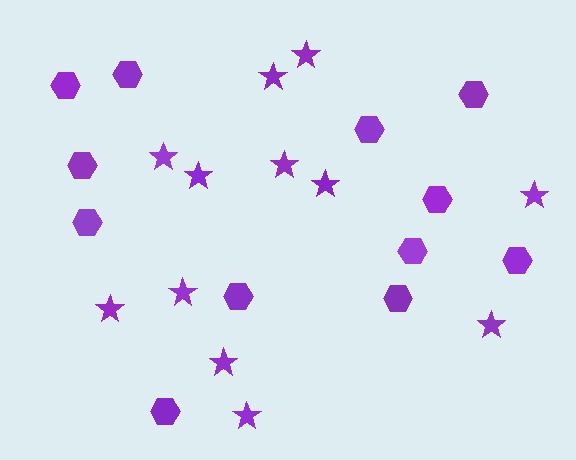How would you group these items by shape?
There are 2 groups: one group of hexagons (12) and one group of stars (12).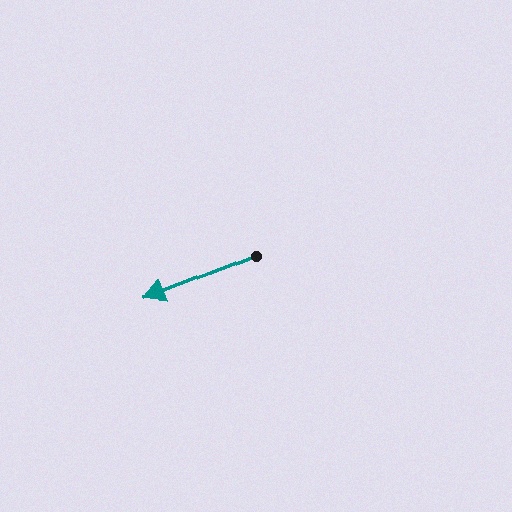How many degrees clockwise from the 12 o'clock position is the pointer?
Approximately 248 degrees.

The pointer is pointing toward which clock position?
Roughly 8 o'clock.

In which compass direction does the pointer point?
West.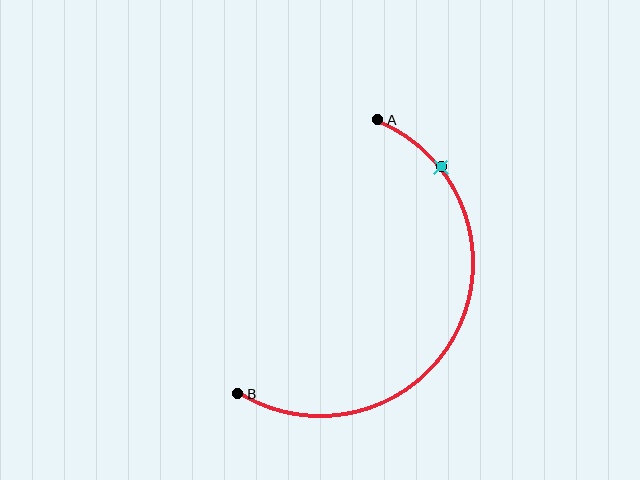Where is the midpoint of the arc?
The arc midpoint is the point on the curve farthest from the straight line joining A and B. It sits to the right of that line.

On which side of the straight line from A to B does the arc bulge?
The arc bulges to the right of the straight line connecting A and B.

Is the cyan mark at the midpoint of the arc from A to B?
No. The cyan mark lies on the arc but is closer to endpoint A. The arc midpoint would be at the point on the curve equidistant along the arc from both A and B.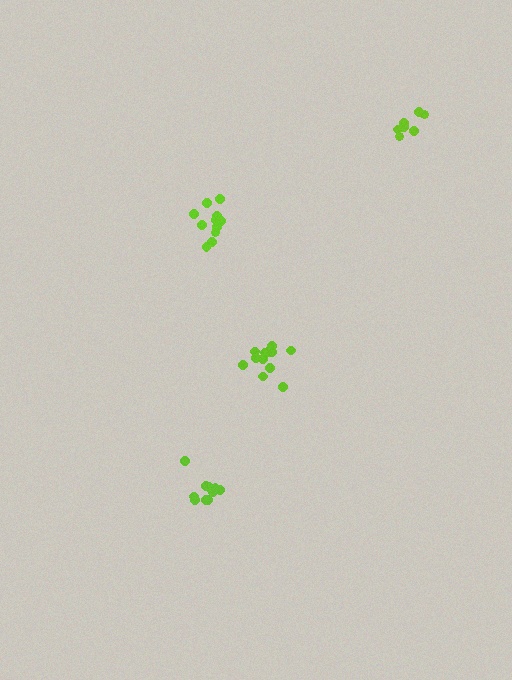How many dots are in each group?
Group 1: 11 dots, Group 2: 12 dots, Group 3: 10 dots, Group 4: 7 dots (40 total).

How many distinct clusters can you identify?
There are 4 distinct clusters.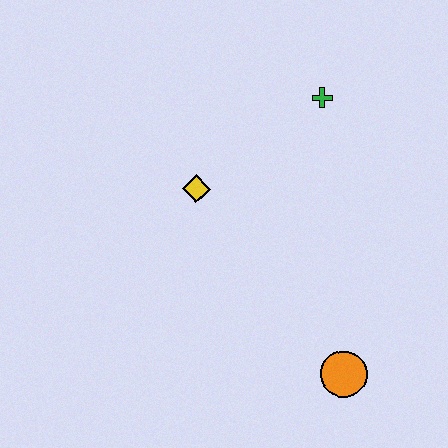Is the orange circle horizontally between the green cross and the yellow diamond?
No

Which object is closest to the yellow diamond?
The green cross is closest to the yellow diamond.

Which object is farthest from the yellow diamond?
The orange circle is farthest from the yellow diamond.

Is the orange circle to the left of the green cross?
No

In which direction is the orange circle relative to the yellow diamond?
The orange circle is below the yellow diamond.